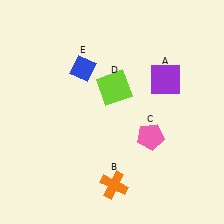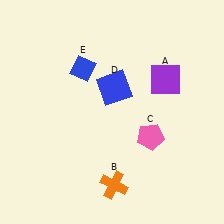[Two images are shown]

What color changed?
The square (D) changed from lime in Image 1 to blue in Image 2.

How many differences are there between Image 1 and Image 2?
There is 1 difference between the two images.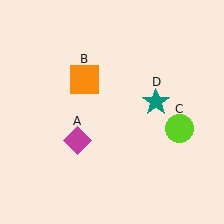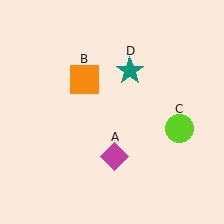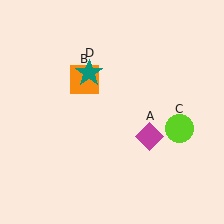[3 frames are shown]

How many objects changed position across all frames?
2 objects changed position: magenta diamond (object A), teal star (object D).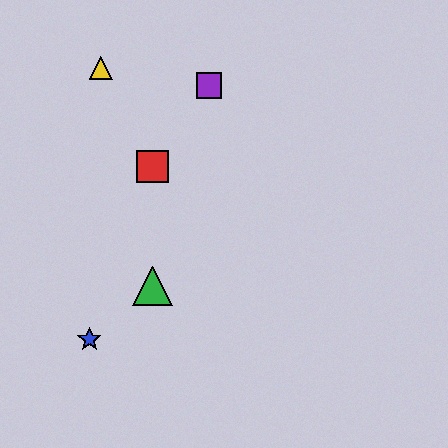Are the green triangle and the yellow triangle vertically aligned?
No, the green triangle is at x≈152 and the yellow triangle is at x≈101.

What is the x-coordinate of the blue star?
The blue star is at x≈89.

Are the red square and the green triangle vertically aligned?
Yes, both are at x≈152.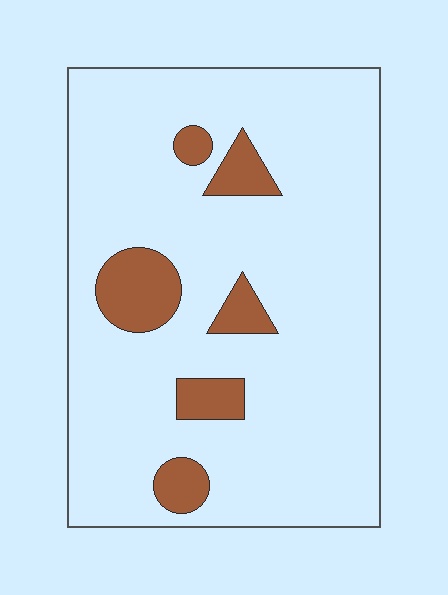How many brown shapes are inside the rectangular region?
6.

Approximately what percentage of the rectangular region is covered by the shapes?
Approximately 10%.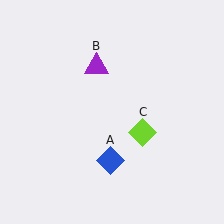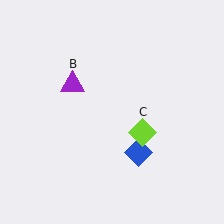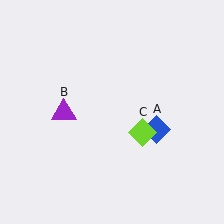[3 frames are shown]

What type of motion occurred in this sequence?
The blue diamond (object A), purple triangle (object B) rotated counterclockwise around the center of the scene.